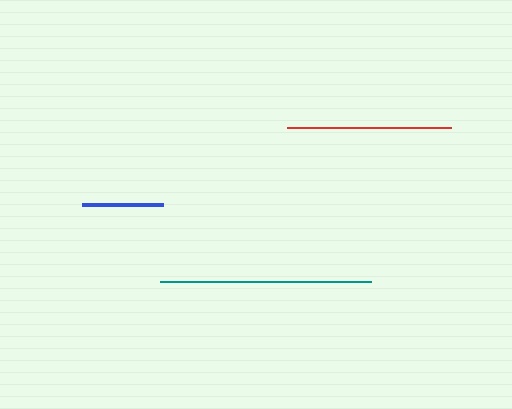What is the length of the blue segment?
The blue segment is approximately 81 pixels long.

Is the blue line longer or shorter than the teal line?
The teal line is longer than the blue line.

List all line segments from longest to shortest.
From longest to shortest: teal, red, blue.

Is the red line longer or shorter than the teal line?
The teal line is longer than the red line.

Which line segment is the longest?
The teal line is the longest at approximately 211 pixels.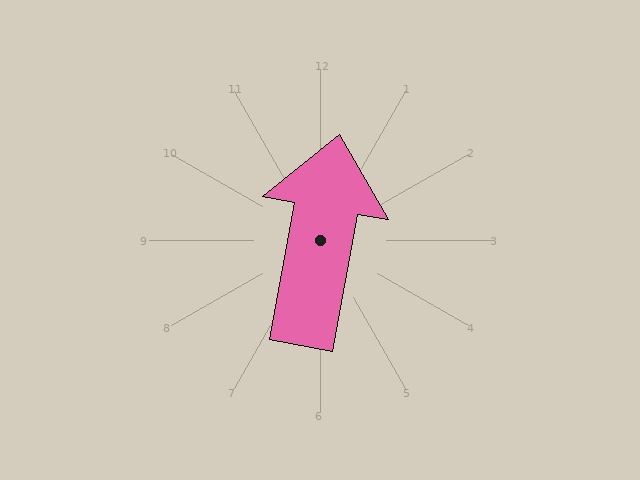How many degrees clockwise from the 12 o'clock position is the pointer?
Approximately 10 degrees.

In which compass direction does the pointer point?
North.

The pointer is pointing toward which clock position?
Roughly 12 o'clock.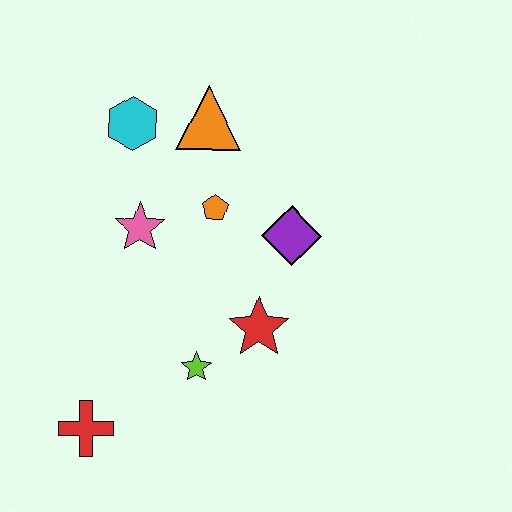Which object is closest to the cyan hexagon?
The orange triangle is closest to the cyan hexagon.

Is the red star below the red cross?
No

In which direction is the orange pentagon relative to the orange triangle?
The orange pentagon is below the orange triangle.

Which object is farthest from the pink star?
The red cross is farthest from the pink star.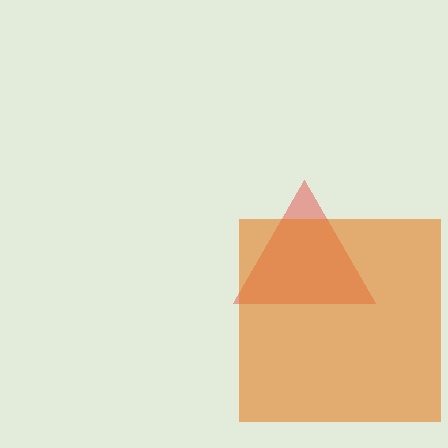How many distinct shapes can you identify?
There are 2 distinct shapes: a red triangle, an orange square.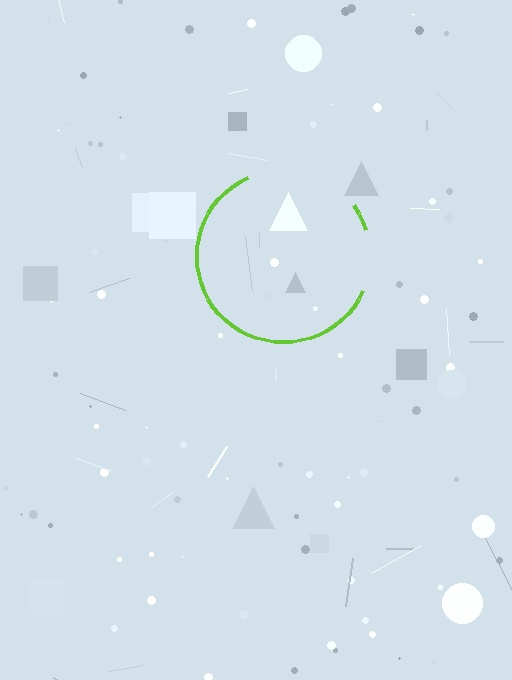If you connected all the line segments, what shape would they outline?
They would outline a circle.